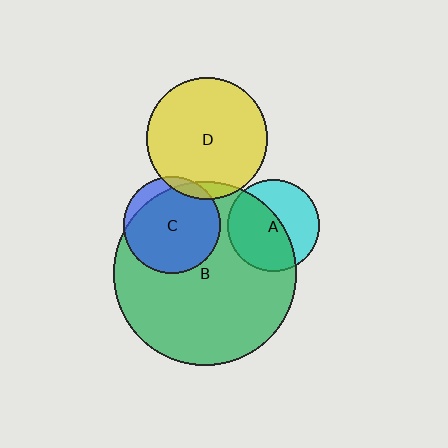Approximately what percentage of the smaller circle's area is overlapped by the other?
Approximately 85%.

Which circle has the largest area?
Circle B (green).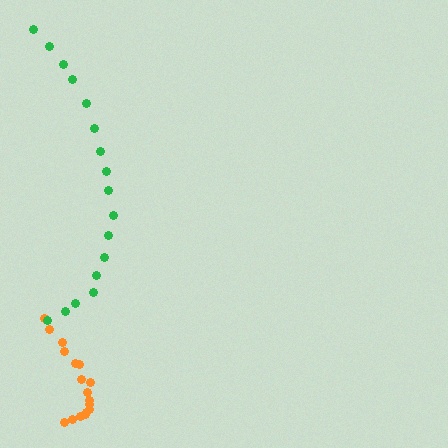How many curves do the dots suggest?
There are 2 distinct paths.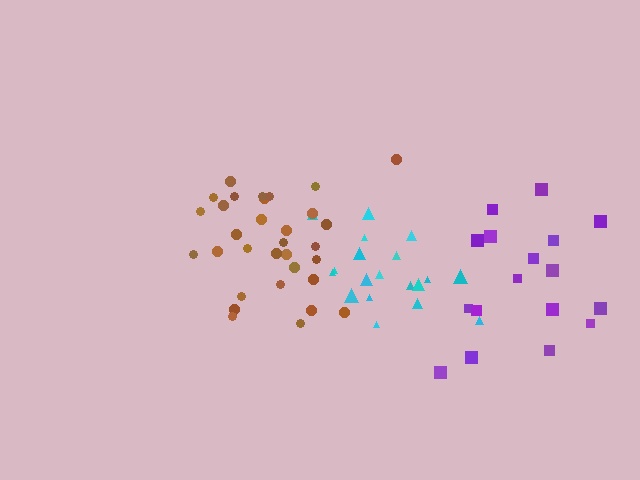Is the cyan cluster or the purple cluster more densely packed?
Cyan.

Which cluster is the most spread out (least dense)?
Purple.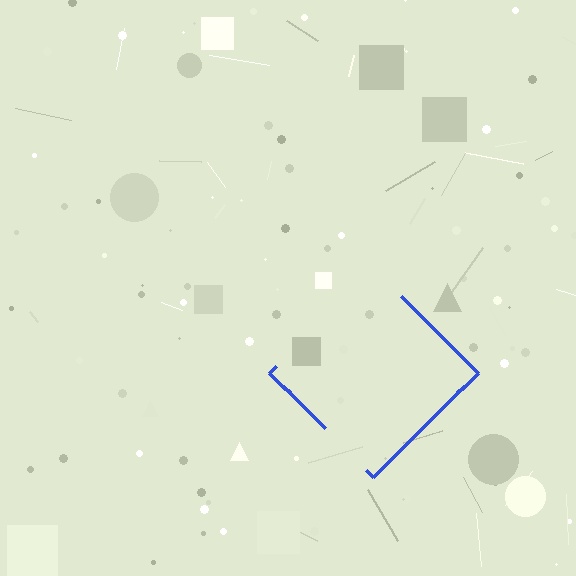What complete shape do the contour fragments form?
The contour fragments form a diamond.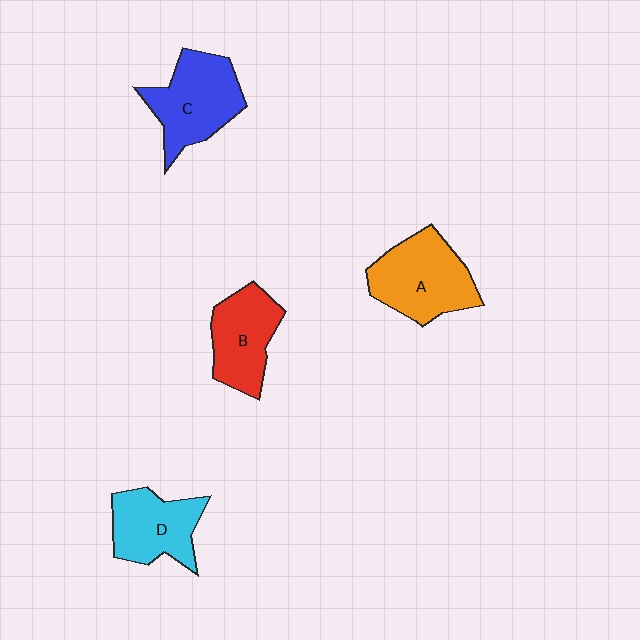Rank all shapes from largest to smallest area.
From largest to smallest: A (orange), C (blue), D (cyan), B (red).